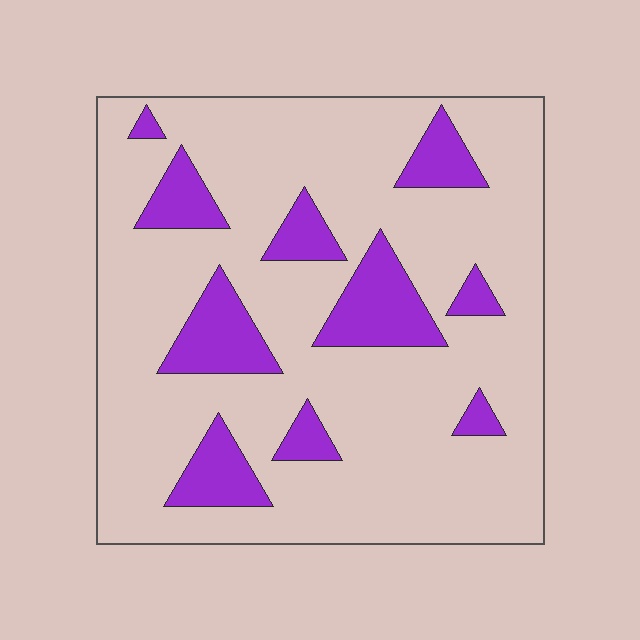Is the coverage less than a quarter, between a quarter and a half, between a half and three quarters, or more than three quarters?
Less than a quarter.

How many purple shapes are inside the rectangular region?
10.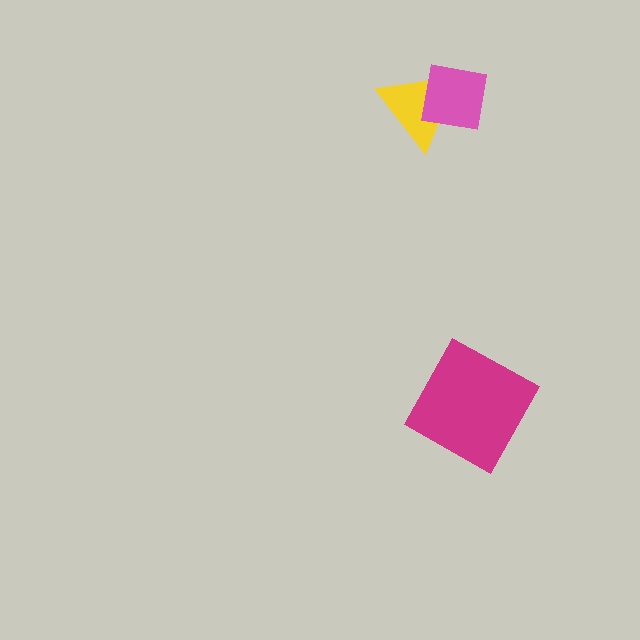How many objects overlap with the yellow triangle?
1 object overlaps with the yellow triangle.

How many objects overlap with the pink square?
1 object overlaps with the pink square.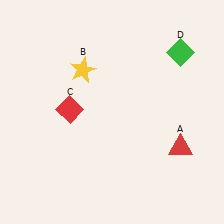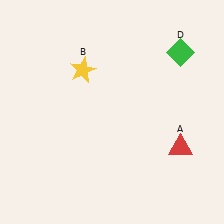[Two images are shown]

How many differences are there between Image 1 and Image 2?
There is 1 difference between the two images.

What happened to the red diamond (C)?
The red diamond (C) was removed in Image 2. It was in the top-left area of Image 1.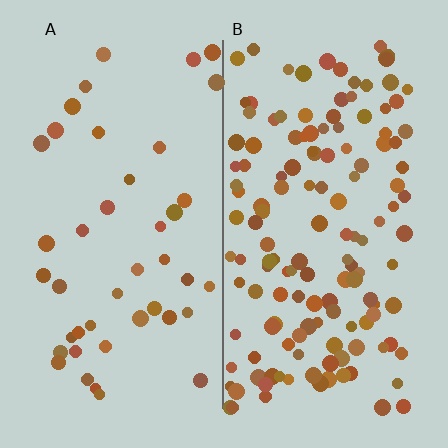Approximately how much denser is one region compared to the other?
Approximately 3.3× — region B over region A.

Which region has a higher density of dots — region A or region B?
B (the right).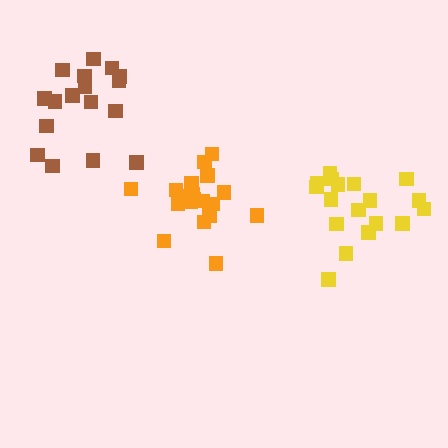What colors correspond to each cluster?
The clusters are colored: brown, yellow, orange.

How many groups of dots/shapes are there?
There are 3 groups.